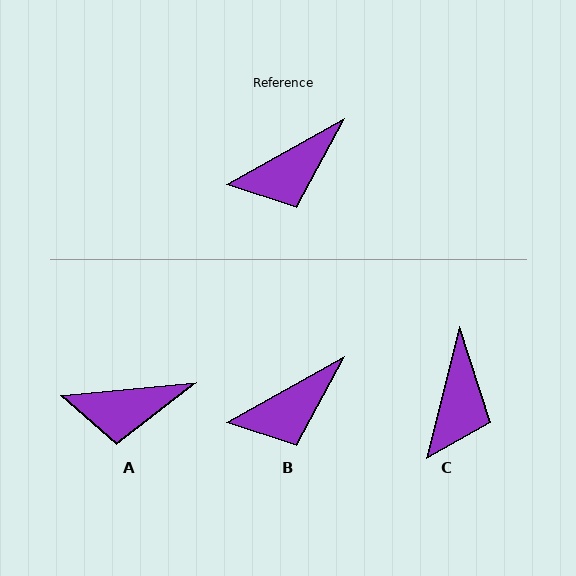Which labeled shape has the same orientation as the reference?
B.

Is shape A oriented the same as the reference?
No, it is off by about 24 degrees.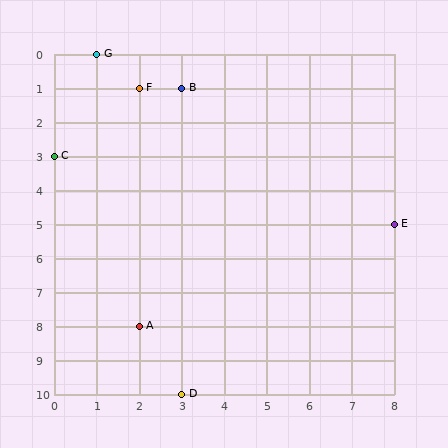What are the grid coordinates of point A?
Point A is at grid coordinates (2, 8).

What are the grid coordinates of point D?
Point D is at grid coordinates (3, 10).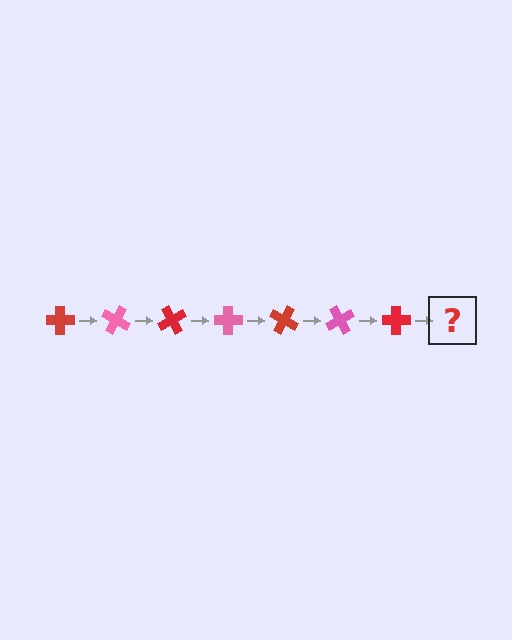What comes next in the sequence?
The next element should be a pink cross, rotated 210 degrees from the start.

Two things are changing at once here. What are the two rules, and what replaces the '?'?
The two rules are that it rotates 30 degrees each step and the color cycles through red and pink. The '?' should be a pink cross, rotated 210 degrees from the start.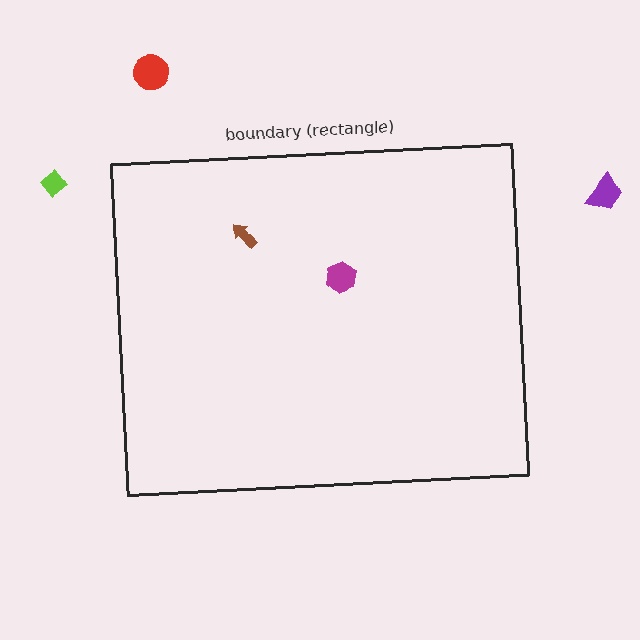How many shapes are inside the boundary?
2 inside, 3 outside.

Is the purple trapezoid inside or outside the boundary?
Outside.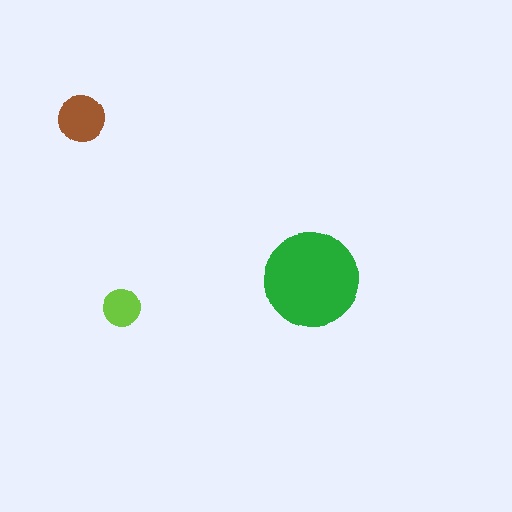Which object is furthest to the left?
The brown circle is leftmost.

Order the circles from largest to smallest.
the green one, the brown one, the lime one.